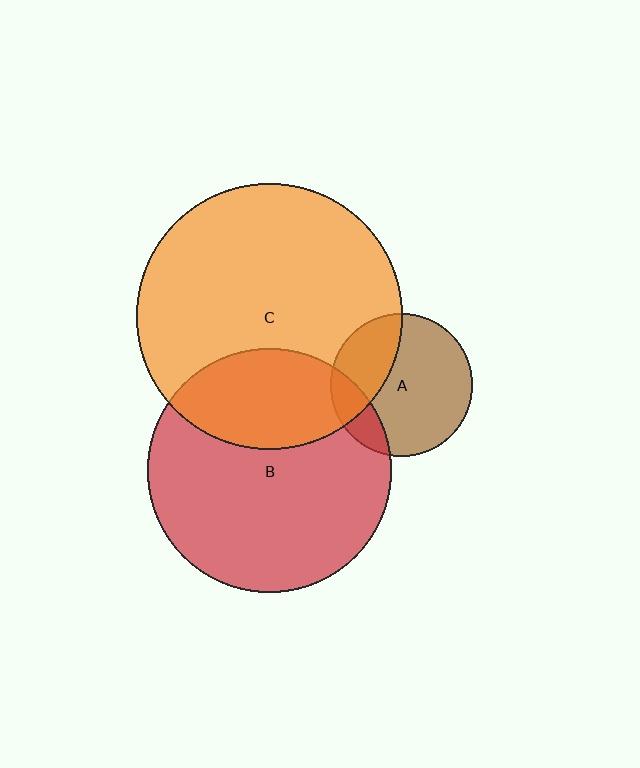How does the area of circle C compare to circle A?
Approximately 3.5 times.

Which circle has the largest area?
Circle C (orange).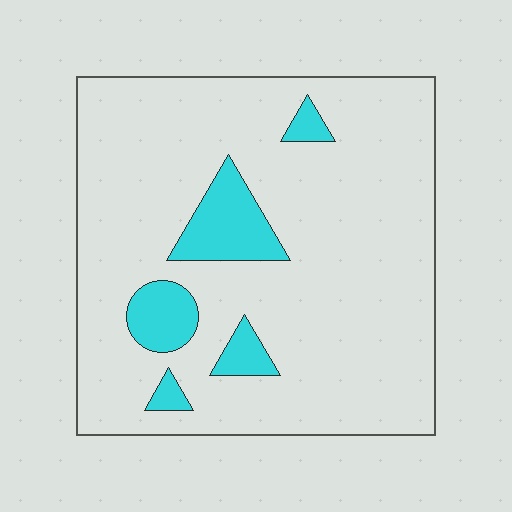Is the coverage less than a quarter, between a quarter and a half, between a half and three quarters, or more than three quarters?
Less than a quarter.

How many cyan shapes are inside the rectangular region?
5.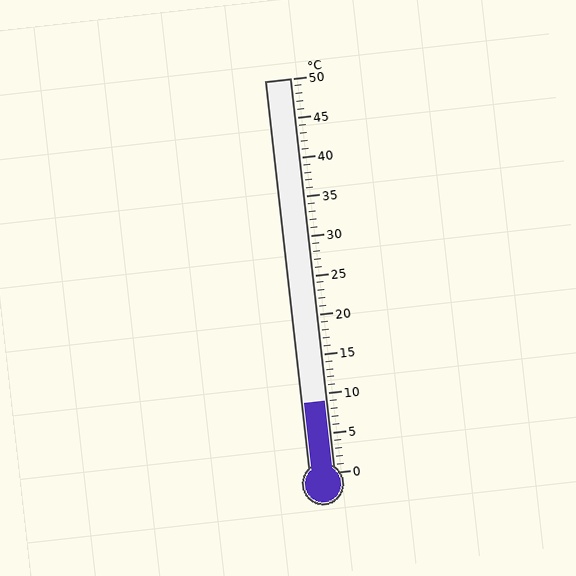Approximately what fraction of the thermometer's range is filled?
The thermometer is filled to approximately 20% of its range.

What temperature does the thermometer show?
The thermometer shows approximately 9°C.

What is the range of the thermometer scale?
The thermometer scale ranges from 0°C to 50°C.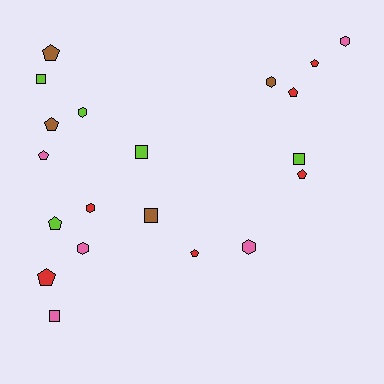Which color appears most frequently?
Red, with 6 objects.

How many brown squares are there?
There is 1 brown square.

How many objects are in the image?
There are 20 objects.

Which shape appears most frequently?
Pentagon, with 9 objects.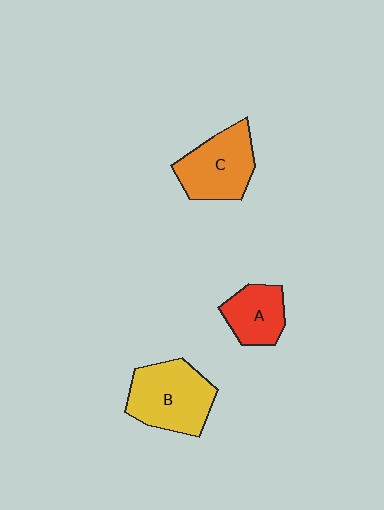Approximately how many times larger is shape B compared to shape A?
Approximately 1.6 times.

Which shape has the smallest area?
Shape A (red).